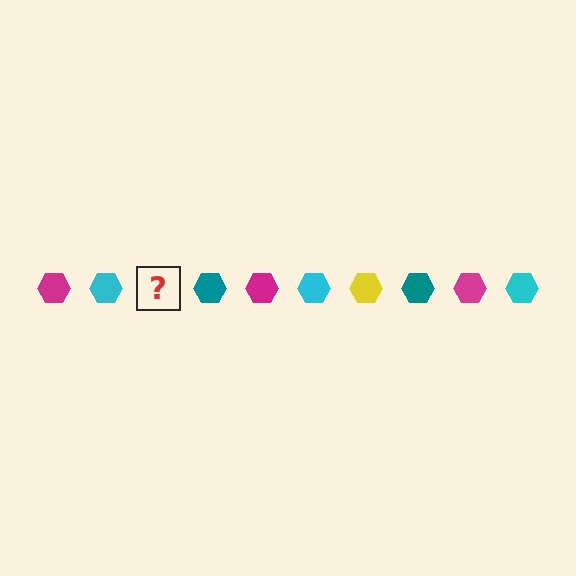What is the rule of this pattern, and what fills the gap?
The rule is that the pattern cycles through magenta, cyan, yellow, teal hexagons. The gap should be filled with a yellow hexagon.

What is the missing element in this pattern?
The missing element is a yellow hexagon.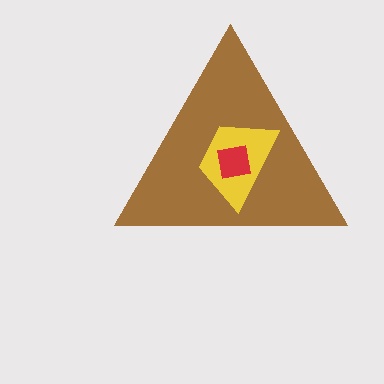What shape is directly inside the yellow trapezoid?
The red square.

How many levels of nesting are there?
3.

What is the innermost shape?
The red square.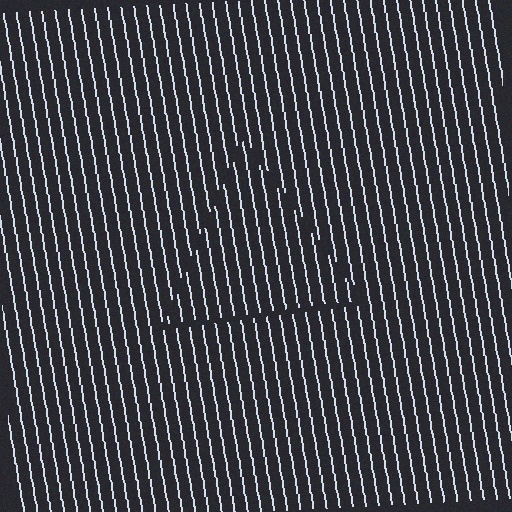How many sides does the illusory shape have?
3 sides — the line-ends trace a triangle.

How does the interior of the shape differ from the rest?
The interior of the shape contains the same grating, shifted by half a period — the contour is defined by the phase discontinuity where line-ends from the inner and outer gratings abut.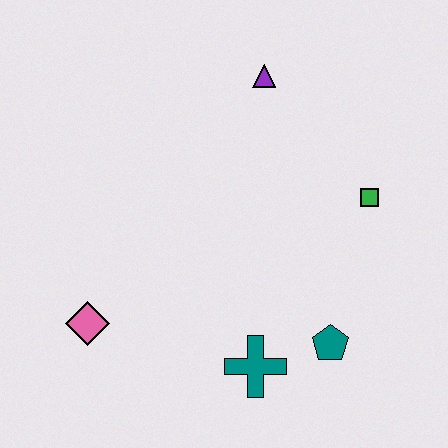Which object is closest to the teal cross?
The teal pentagon is closest to the teal cross.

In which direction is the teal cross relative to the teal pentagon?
The teal cross is to the left of the teal pentagon.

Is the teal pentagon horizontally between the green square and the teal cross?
Yes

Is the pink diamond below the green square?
Yes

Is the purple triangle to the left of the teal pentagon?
Yes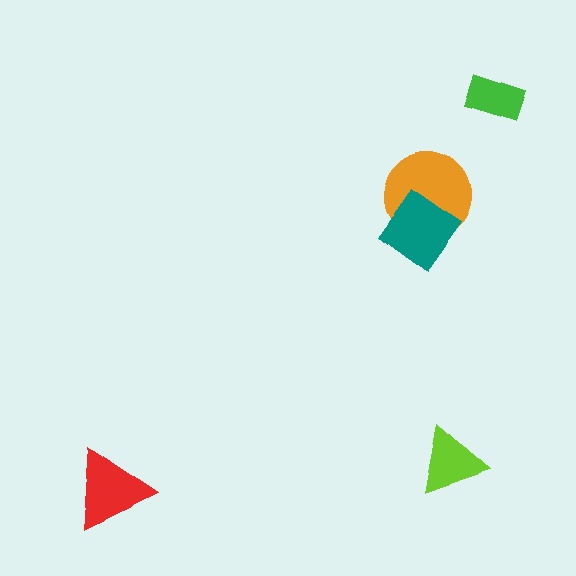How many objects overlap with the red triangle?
0 objects overlap with the red triangle.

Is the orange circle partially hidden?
Yes, it is partially covered by another shape.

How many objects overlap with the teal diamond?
1 object overlaps with the teal diamond.